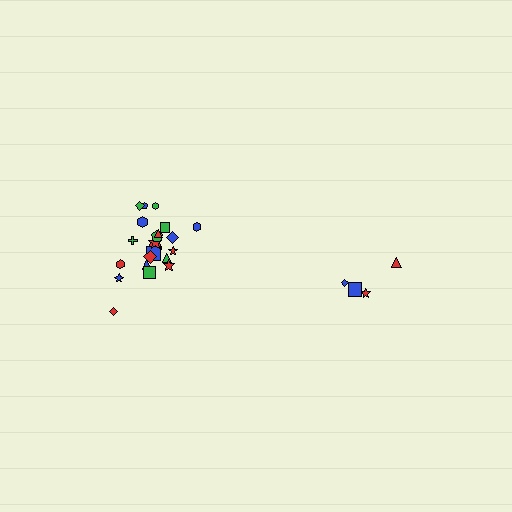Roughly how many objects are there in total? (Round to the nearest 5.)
Roughly 25 objects in total.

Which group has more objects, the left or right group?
The left group.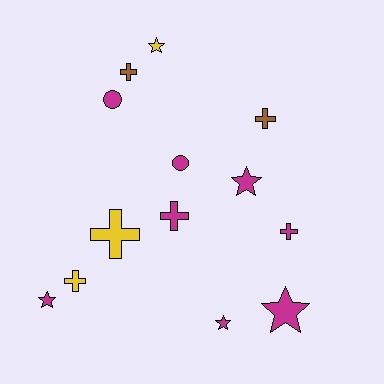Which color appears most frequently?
Magenta, with 8 objects.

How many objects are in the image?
There are 13 objects.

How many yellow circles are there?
There are no yellow circles.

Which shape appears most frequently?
Cross, with 6 objects.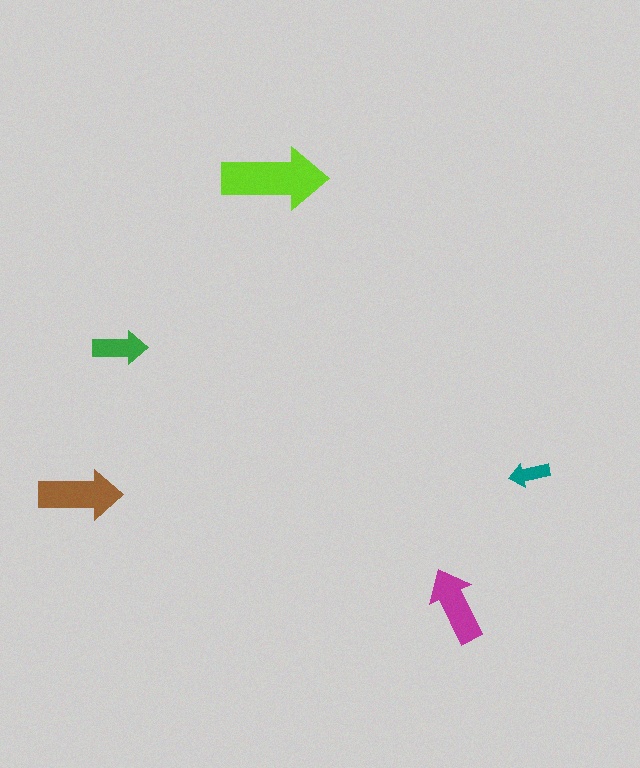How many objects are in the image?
There are 5 objects in the image.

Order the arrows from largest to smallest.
the lime one, the brown one, the magenta one, the green one, the teal one.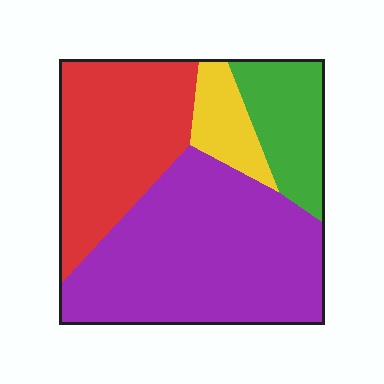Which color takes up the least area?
Yellow, at roughly 10%.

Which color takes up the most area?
Purple, at roughly 50%.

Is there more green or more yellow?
Green.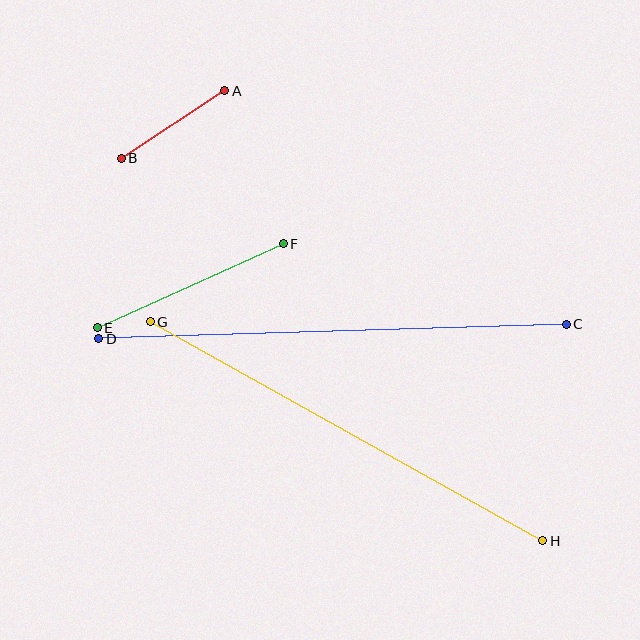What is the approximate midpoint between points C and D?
The midpoint is at approximately (333, 332) pixels.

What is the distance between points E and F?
The distance is approximately 204 pixels.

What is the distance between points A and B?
The distance is approximately 124 pixels.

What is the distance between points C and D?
The distance is approximately 468 pixels.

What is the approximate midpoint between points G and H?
The midpoint is at approximately (346, 431) pixels.